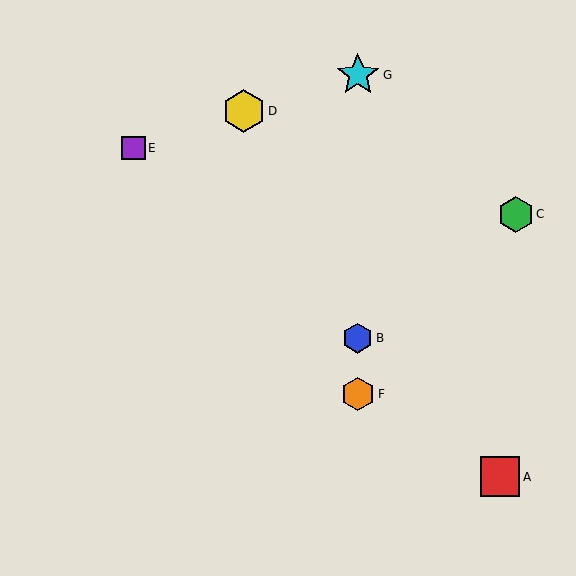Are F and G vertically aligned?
Yes, both are at x≈358.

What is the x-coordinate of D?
Object D is at x≈244.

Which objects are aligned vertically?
Objects B, F, G are aligned vertically.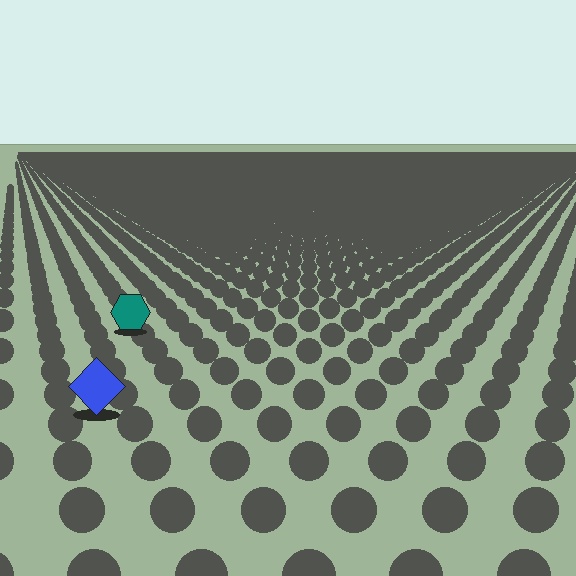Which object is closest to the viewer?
The blue diamond is closest. The texture marks near it are larger and more spread out.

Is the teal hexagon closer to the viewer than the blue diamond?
No. The blue diamond is closer — you can tell from the texture gradient: the ground texture is coarser near it.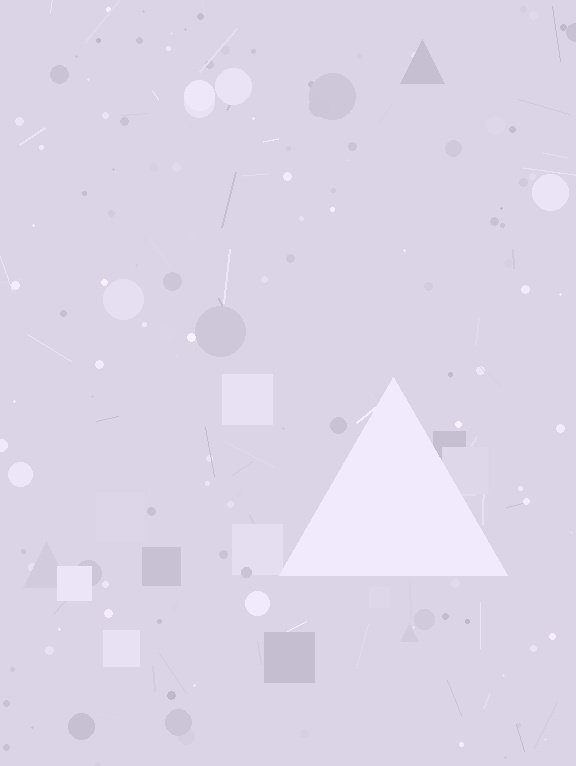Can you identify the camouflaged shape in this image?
The camouflaged shape is a triangle.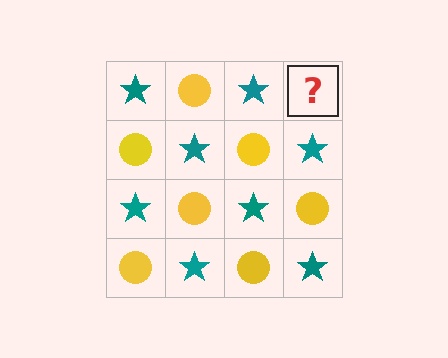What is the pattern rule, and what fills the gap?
The rule is that it alternates teal star and yellow circle in a checkerboard pattern. The gap should be filled with a yellow circle.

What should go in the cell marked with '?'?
The missing cell should contain a yellow circle.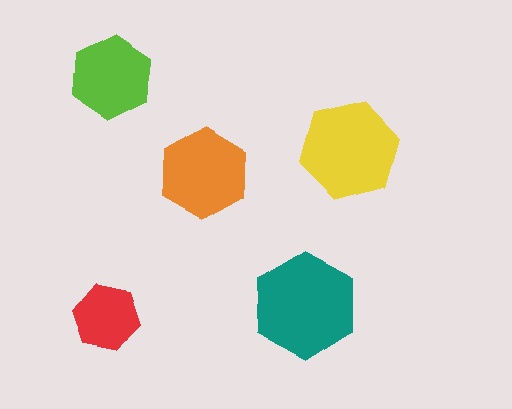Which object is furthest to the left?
The lime hexagon is leftmost.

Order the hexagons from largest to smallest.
the teal one, the yellow one, the orange one, the lime one, the red one.